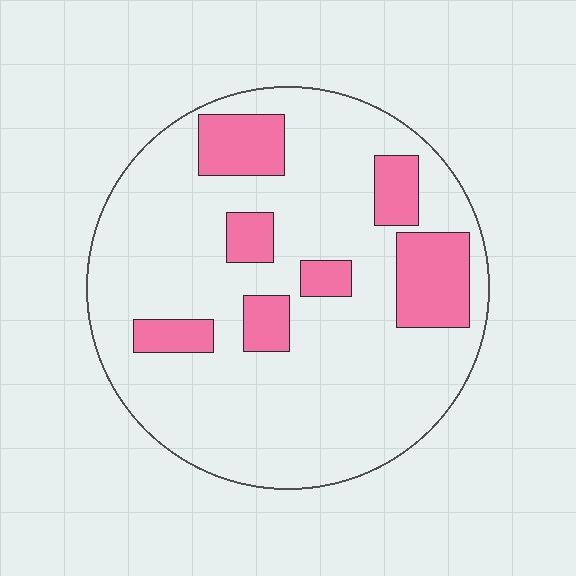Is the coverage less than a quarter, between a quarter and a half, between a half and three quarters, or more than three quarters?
Less than a quarter.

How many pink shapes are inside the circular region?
7.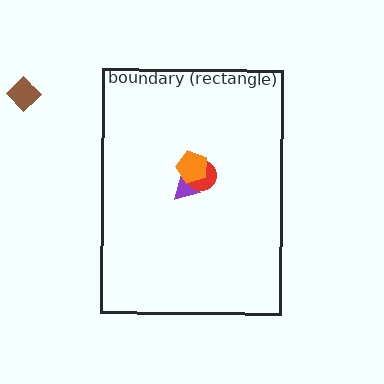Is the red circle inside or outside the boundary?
Inside.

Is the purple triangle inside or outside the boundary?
Inside.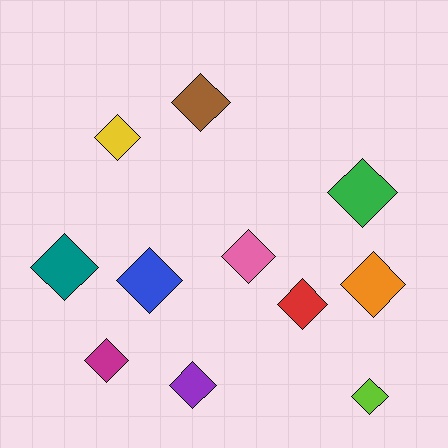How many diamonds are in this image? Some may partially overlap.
There are 11 diamonds.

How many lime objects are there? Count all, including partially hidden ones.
There is 1 lime object.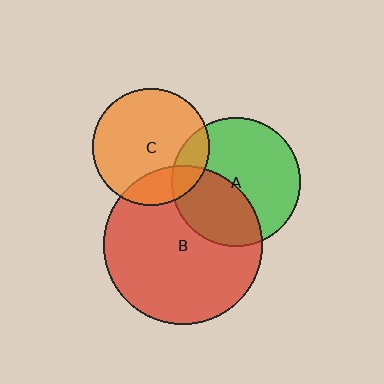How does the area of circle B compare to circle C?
Approximately 1.9 times.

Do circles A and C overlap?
Yes.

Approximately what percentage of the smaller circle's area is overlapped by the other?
Approximately 15%.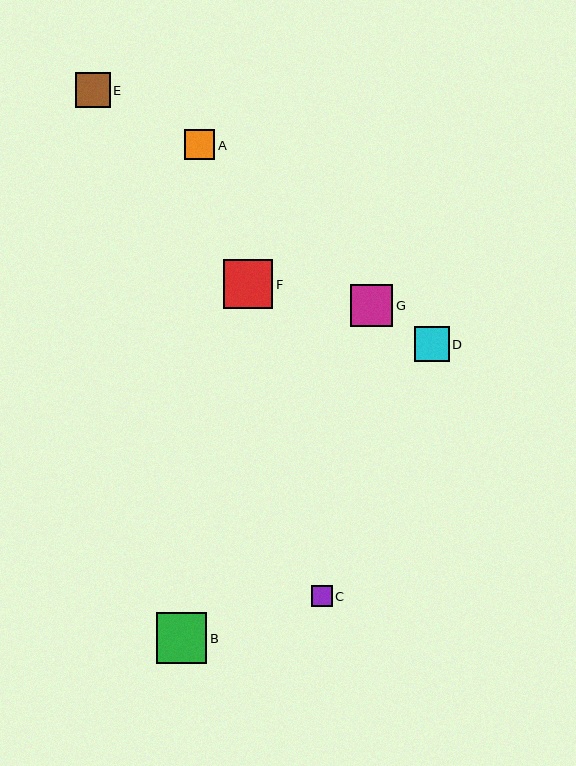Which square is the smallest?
Square C is the smallest with a size of approximately 21 pixels.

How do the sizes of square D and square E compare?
Square D and square E are approximately the same size.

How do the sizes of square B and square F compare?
Square B and square F are approximately the same size.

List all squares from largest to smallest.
From largest to smallest: B, F, G, D, E, A, C.